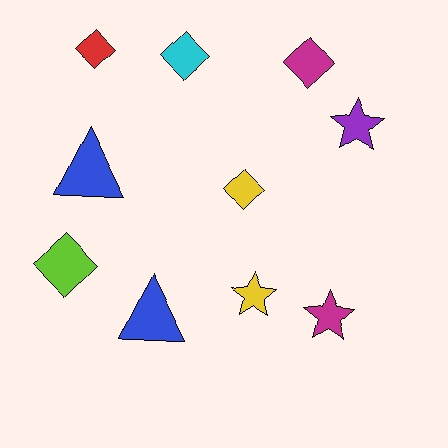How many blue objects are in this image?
There are 2 blue objects.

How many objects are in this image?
There are 10 objects.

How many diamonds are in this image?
There are 5 diamonds.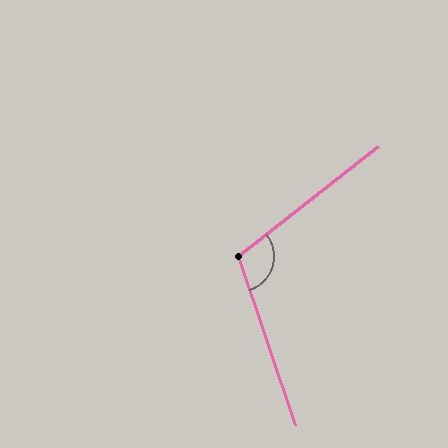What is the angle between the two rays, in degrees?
Approximately 109 degrees.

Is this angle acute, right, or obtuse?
It is obtuse.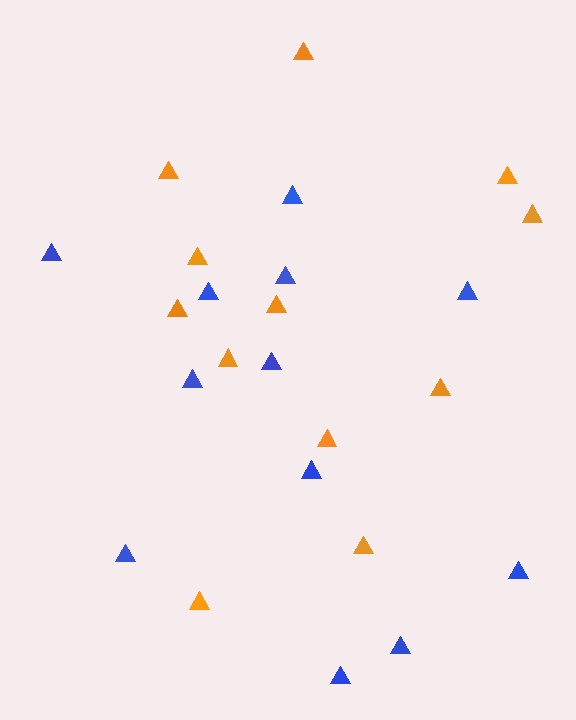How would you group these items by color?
There are 2 groups: one group of blue triangles (12) and one group of orange triangles (12).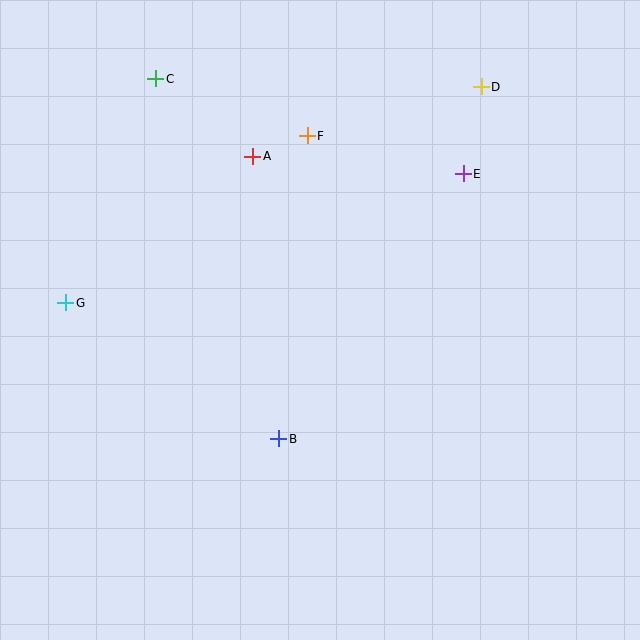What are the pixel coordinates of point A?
Point A is at (253, 156).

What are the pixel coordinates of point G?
Point G is at (66, 303).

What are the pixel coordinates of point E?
Point E is at (463, 174).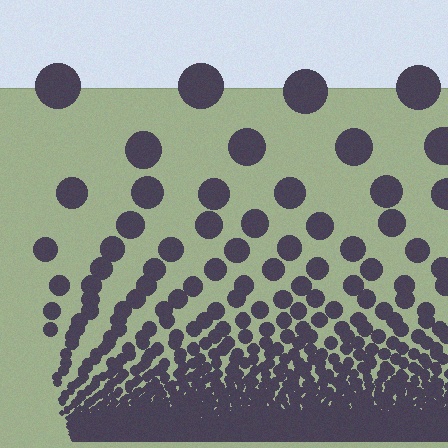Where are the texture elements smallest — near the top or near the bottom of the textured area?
Near the bottom.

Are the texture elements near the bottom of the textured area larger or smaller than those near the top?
Smaller. The gradient is inverted — elements near the bottom are smaller and denser.